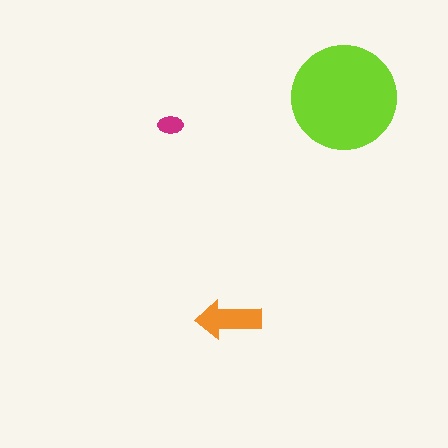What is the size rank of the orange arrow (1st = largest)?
2nd.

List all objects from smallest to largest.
The magenta ellipse, the orange arrow, the lime circle.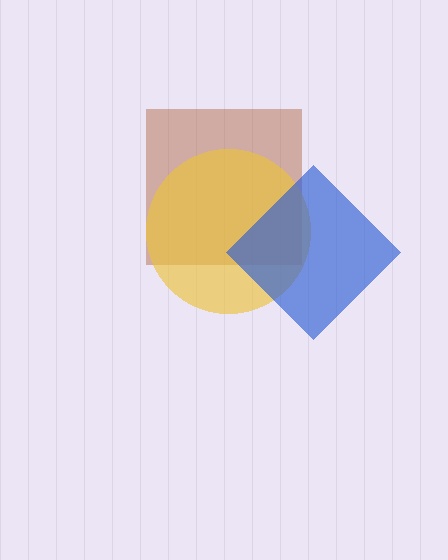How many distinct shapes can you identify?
There are 3 distinct shapes: a brown square, a yellow circle, a blue diamond.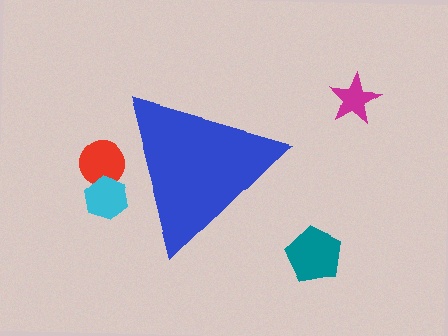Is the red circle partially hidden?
Yes, the red circle is partially hidden behind the blue triangle.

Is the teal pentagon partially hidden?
No, the teal pentagon is fully visible.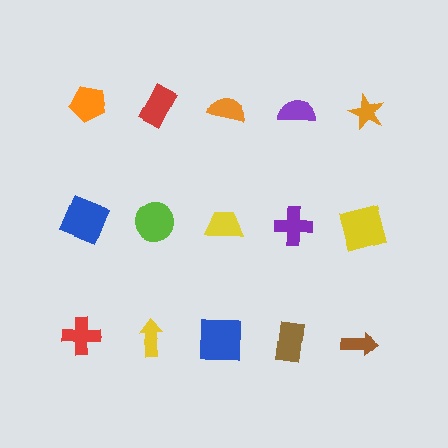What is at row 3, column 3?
A blue square.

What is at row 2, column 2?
A lime circle.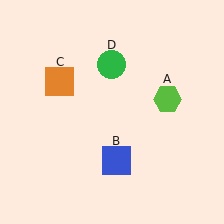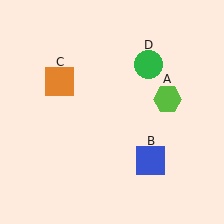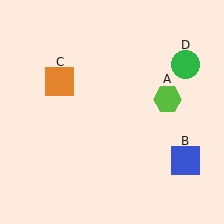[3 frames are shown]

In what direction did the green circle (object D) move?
The green circle (object D) moved right.